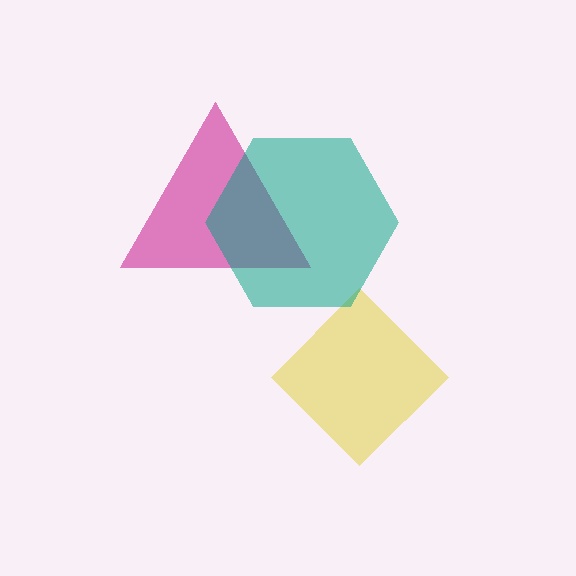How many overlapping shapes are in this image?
There are 3 overlapping shapes in the image.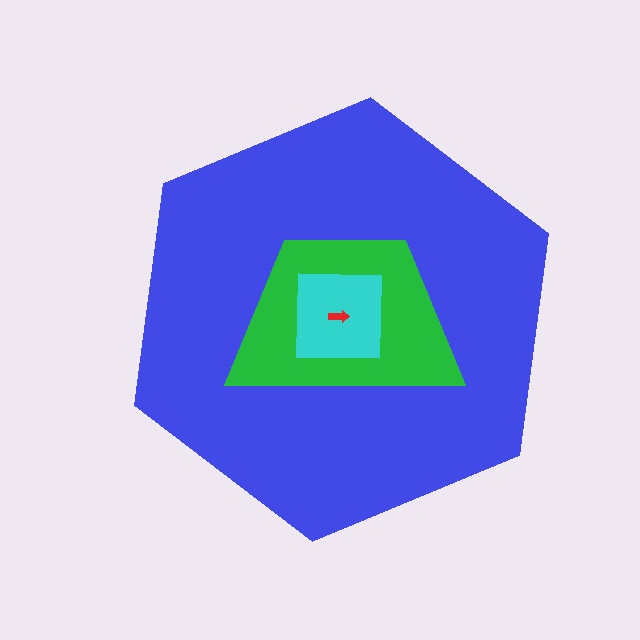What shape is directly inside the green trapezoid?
The cyan square.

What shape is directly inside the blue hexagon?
The green trapezoid.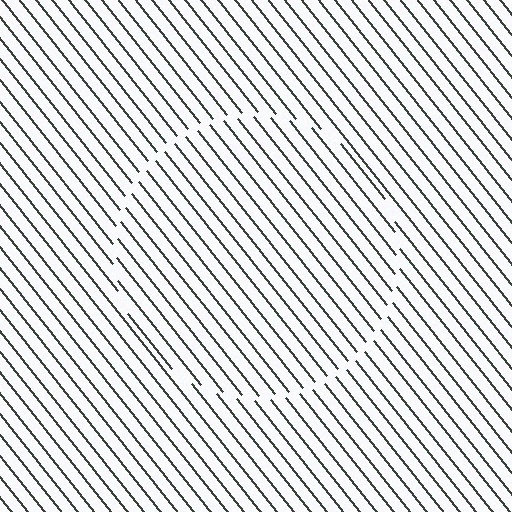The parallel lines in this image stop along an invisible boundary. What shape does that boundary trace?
An illusory circle. The interior of the shape contains the same grating, shifted by half a period — the contour is defined by the phase discontinuity where line-ends from the inner and outer gratings abut.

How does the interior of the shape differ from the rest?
The interior of the shape contains the same grating, shifted by half a period — the contour is defined by the phase discontinuity where line-ends from the inner and outer gratings abut.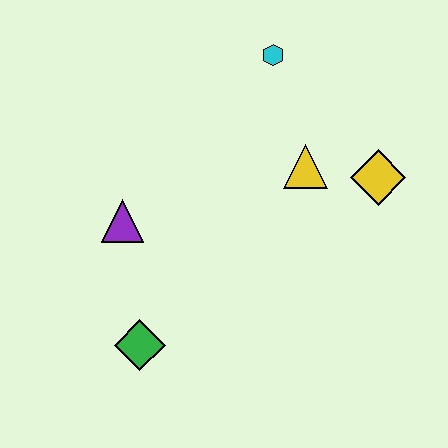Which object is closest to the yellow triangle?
The yellow diamond is closest to the yellow triangle.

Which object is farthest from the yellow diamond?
The green diamond is farthest from the yellow diamond.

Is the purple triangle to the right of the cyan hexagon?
No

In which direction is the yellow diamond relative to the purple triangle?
The yellow diamond is to the right of the purple triangle.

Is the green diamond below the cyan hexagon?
Yes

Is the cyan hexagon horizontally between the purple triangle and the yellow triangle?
Yes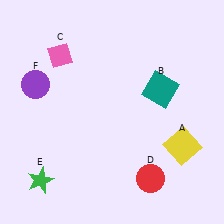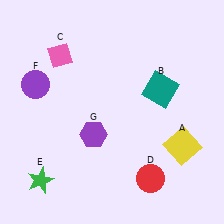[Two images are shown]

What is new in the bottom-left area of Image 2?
A purple hexagon (G) was added in the bottom-left area of Image 2.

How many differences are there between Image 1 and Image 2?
There is 1 difference between the two images.